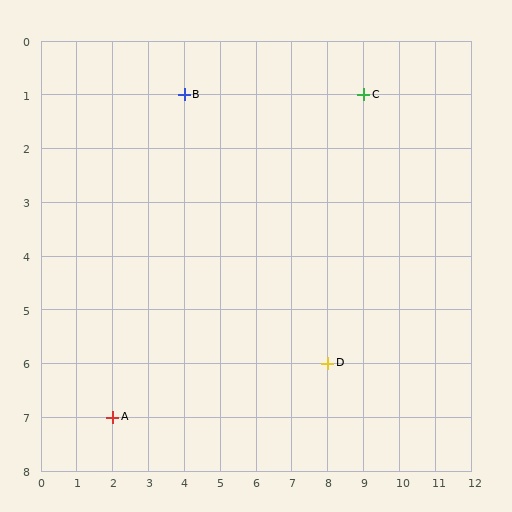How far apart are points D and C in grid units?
Points D and C are 1 column and 5 rows apart (about 5.1 grid units diagonally).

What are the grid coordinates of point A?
Point A is at grid coordinates (2, 7).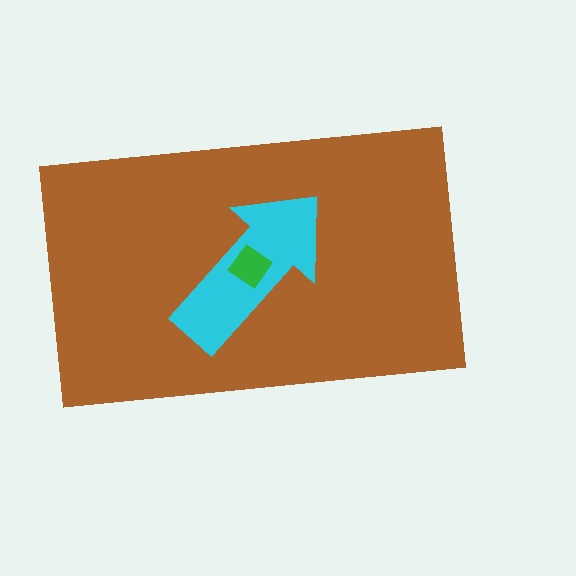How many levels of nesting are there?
3.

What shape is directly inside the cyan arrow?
The green diamond.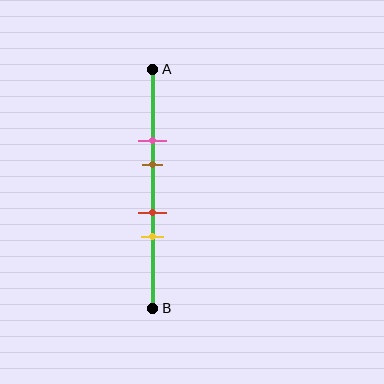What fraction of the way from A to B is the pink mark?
The pink mark is approximately 30% (0.3) of the way from A to B.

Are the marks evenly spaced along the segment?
No, the marks are not evenly spaced.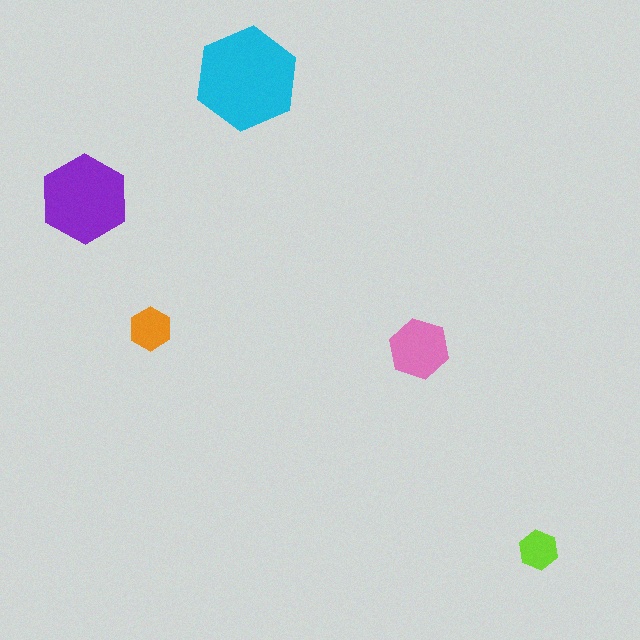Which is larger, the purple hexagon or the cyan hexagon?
The cyan one.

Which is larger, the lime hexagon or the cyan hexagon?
The cyan one.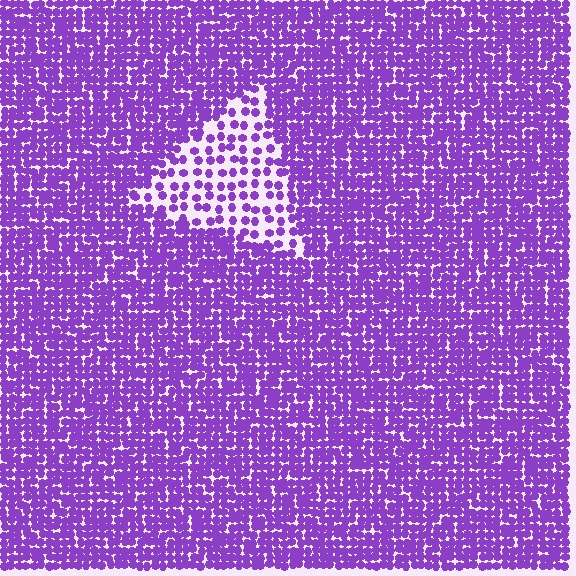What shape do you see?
I see a triangle.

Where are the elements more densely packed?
The elements are more densely packed outside the triangle boundary.